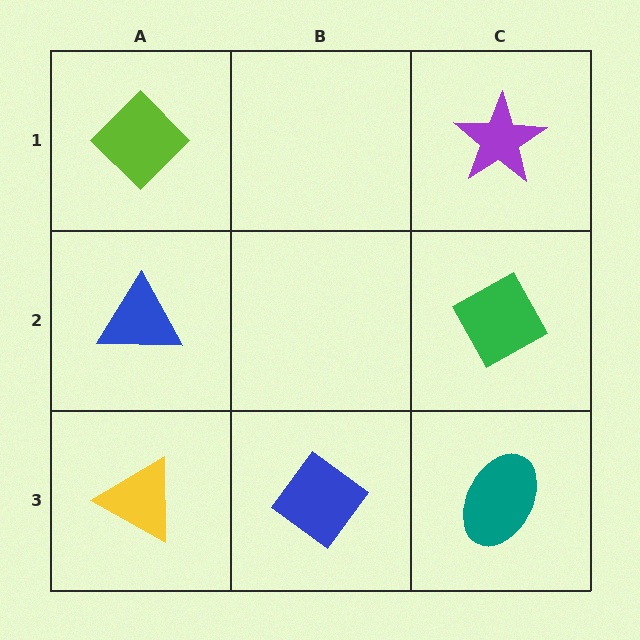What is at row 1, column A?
A lime diamond.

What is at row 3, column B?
A blue diamond.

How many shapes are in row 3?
3 shapes.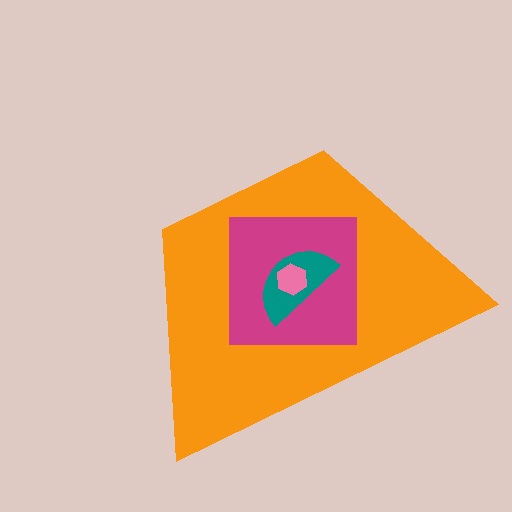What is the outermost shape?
The orange trapezoid.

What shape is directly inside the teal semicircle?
The pink hexagon.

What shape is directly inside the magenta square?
The teal semicircle.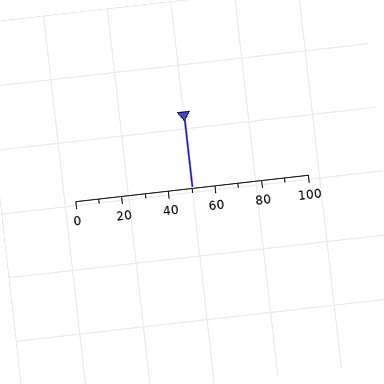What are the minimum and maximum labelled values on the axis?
The axis runs from 0 to 100.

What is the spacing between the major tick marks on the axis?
The major ticks are spaced 20 apart.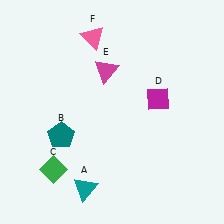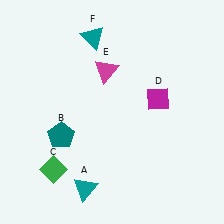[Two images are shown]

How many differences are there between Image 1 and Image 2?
There is 1 difference between the two images.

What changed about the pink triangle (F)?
In Image 1, F is pink. In Image 2, it changed to teal.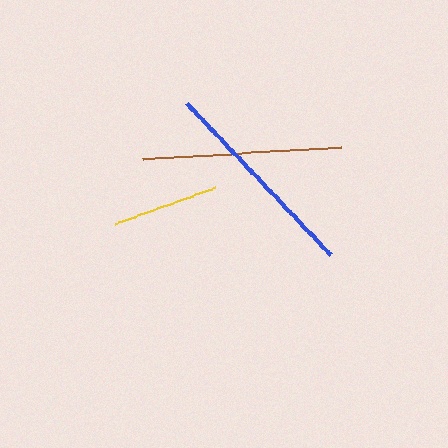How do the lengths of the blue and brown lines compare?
The blue and brown lines are approximately the same length.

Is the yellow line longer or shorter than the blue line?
The blue line is longer than the yellow line.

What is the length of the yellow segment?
The yellow segment is approximately 106 pixels long.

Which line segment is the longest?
The blue line is the longest at approximately 209 pixels.